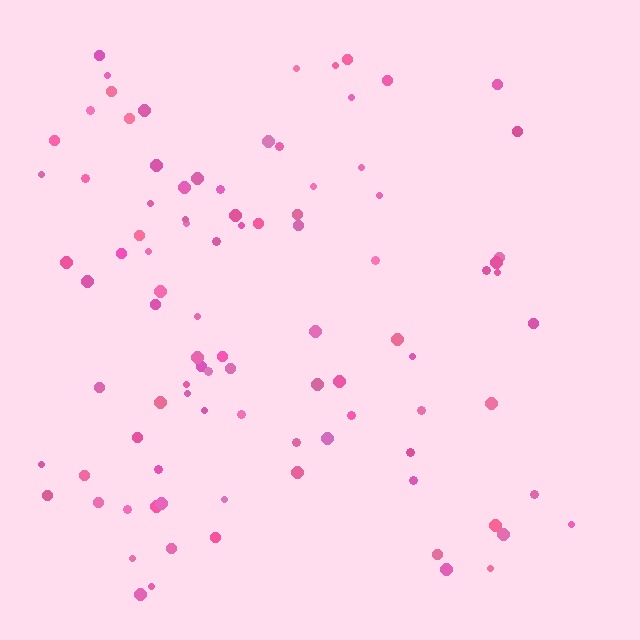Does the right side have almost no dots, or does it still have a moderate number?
Still a moderate number, just noticeably fewer than the left.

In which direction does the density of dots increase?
From right to left, with the left side densest.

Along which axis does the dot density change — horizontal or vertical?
Horizontal.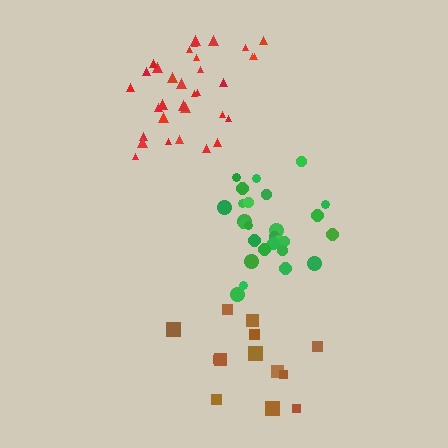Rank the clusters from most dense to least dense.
green, red, brown.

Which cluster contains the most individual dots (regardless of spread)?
Red (33).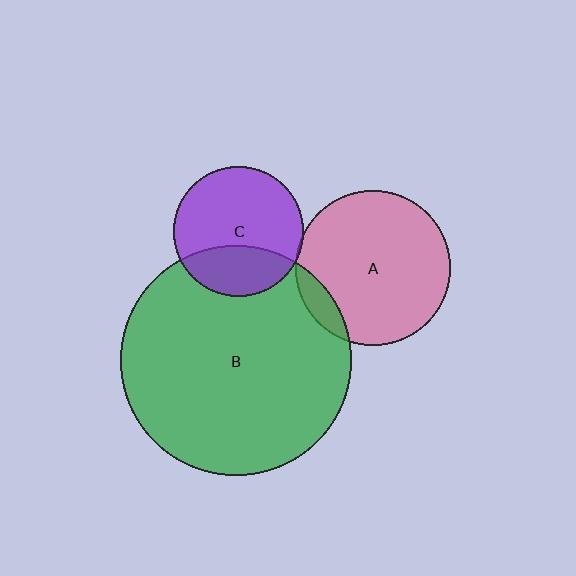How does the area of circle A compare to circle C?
Approximately 1.4 times.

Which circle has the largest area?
Circle B (green).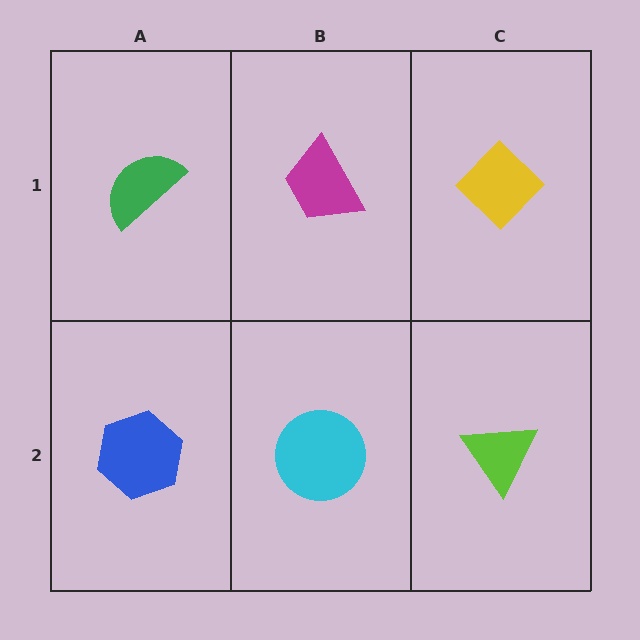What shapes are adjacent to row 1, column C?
A lime triangle (row 2, column C), a magenta trapezoid (row 1, column B).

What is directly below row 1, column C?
A lime triangle.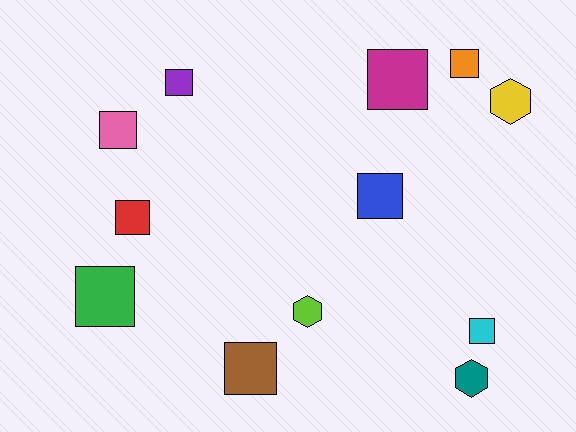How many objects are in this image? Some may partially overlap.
There are 12 objects.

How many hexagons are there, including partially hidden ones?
There are 3 hexagons.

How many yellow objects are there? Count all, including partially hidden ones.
There is 1 yellow object.